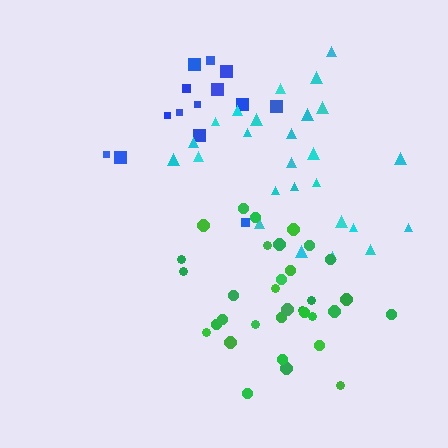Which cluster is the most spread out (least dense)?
Blue.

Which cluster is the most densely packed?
Green.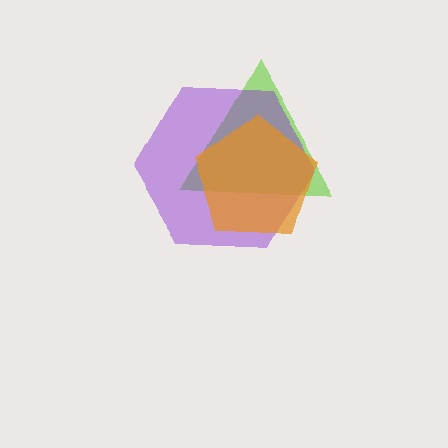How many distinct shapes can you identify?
There are 3 distinct shapes: a lime triangle, a purple hexagon, an orange pentagon.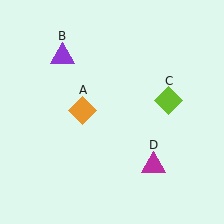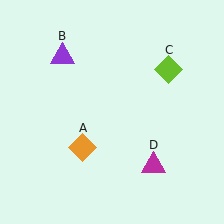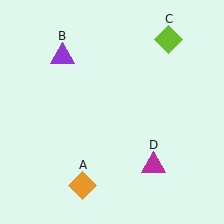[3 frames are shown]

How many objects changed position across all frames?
2 objects changed position: orange diamond (object A), lime diamond (object C).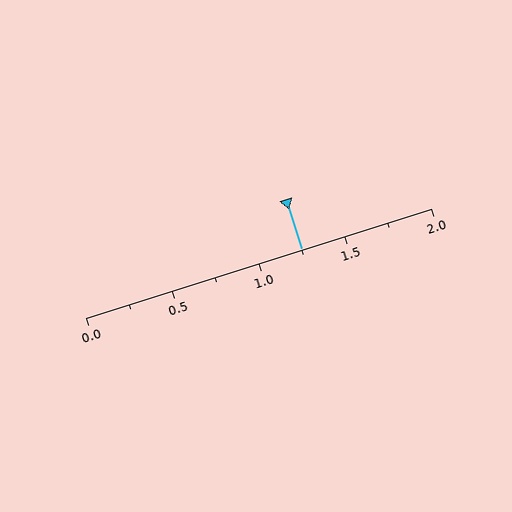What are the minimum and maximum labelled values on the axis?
The axis runs from 0.0 to 2.0.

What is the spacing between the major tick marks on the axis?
The major ticks are spaced 0.5 apart.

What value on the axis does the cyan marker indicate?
The marker indicates approximately 1.25.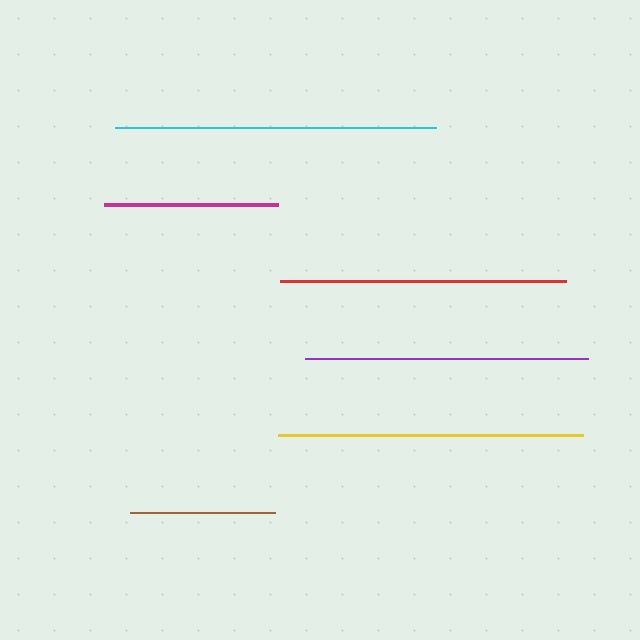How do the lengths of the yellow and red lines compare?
The yellow and red lines are approximately the same length.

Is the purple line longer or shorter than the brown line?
The purple line is longer than the brown line.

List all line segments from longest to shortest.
From longest to shortest: cyan, yellow, red, purple, magenta, brown.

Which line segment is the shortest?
The brown line is the shortest at approximately 144 pixels.